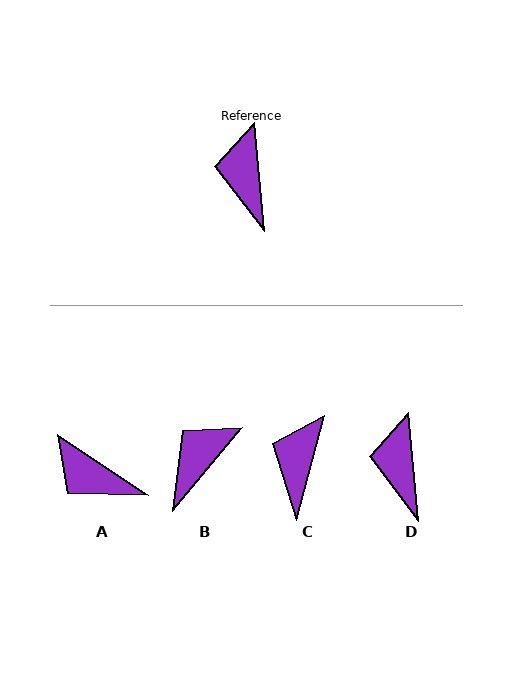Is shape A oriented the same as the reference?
No, it is off by about 51 degrees.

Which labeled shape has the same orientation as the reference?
D.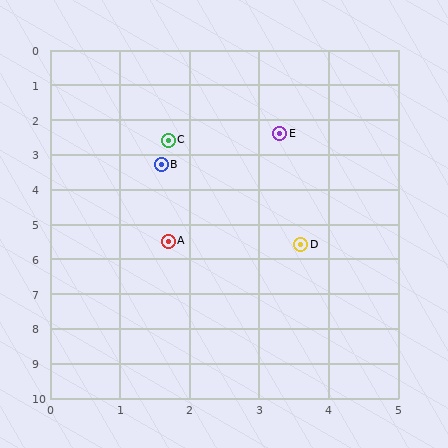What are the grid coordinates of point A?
Point A is at approximately (1.7, 5.5).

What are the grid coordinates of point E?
Point E is at approximately (3.3, 2.4).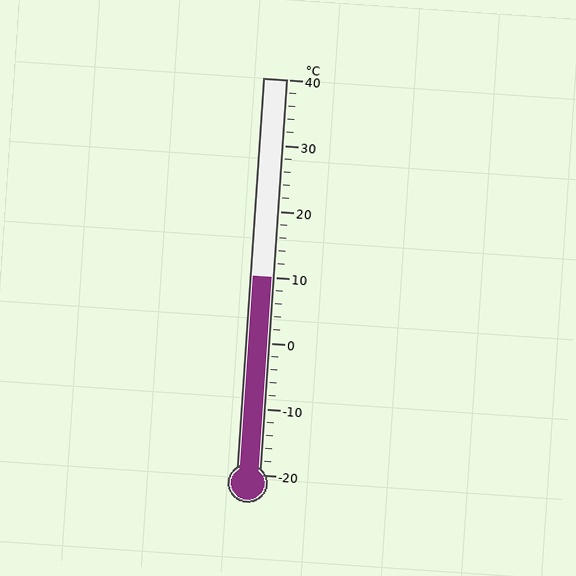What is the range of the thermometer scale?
The thermometer scale ranges from -20°C to 40°C.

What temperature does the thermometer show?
The thermometer shows approximately 10°C.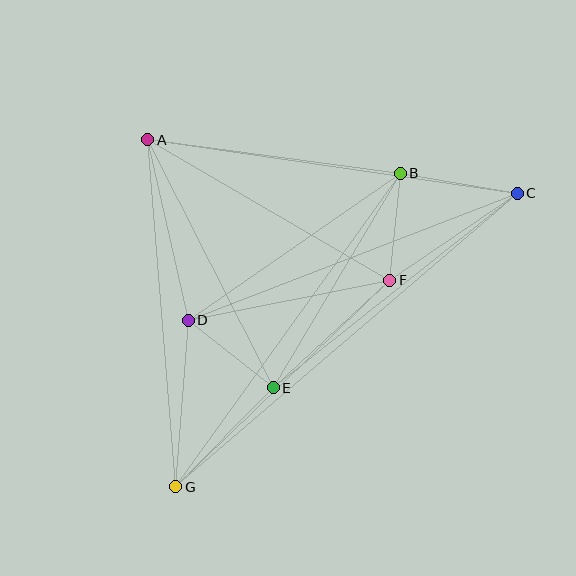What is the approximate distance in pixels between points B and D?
The distance between B and D is approximately 258 pixels.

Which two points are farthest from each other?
Points C and G are farthest from each other.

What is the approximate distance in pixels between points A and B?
The distance between A and B is approximately 255 pixels.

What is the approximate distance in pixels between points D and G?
The distance between D and G is approximately 167 pixels.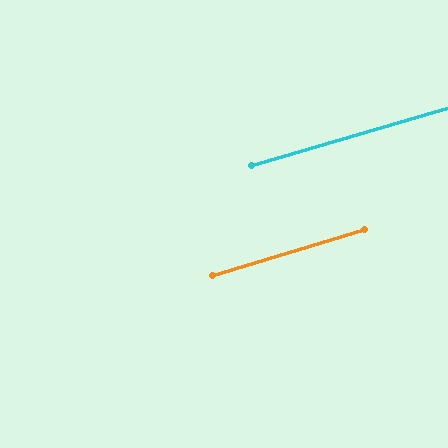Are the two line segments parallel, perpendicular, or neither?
Parallel — their directions differ by only 0.6°.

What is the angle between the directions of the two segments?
Approximately 1 degree.